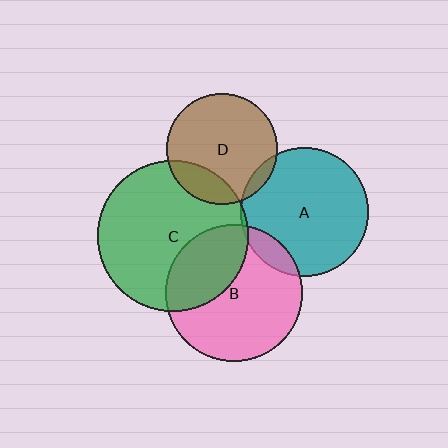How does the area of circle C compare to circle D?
Approximately 1.9 times.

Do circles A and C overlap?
Yes.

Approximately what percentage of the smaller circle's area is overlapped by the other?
Approximately 5%.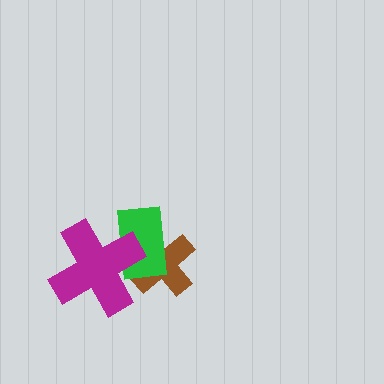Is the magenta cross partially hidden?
No, no other shape covers it.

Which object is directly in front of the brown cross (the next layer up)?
The green rectangle is directly in front of the brown cross.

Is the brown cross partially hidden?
Yes, it is partially covered by another shape.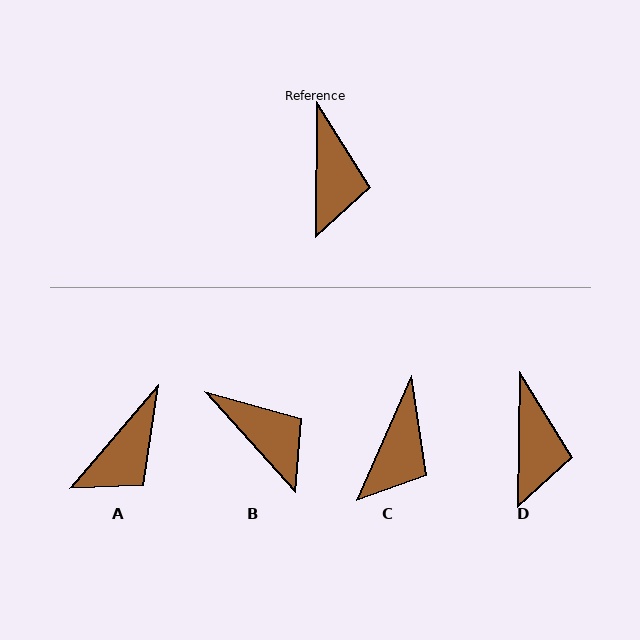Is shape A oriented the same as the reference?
No, it is off by about 40 degrees.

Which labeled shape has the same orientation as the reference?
D.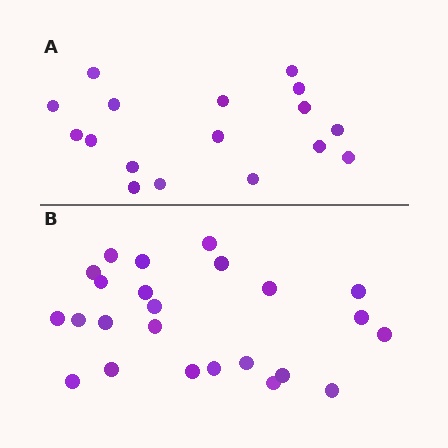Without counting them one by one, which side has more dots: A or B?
Region B (the bottom region) has more dots.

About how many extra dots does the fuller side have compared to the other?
Region B has roughly 8 or so more dots than region A.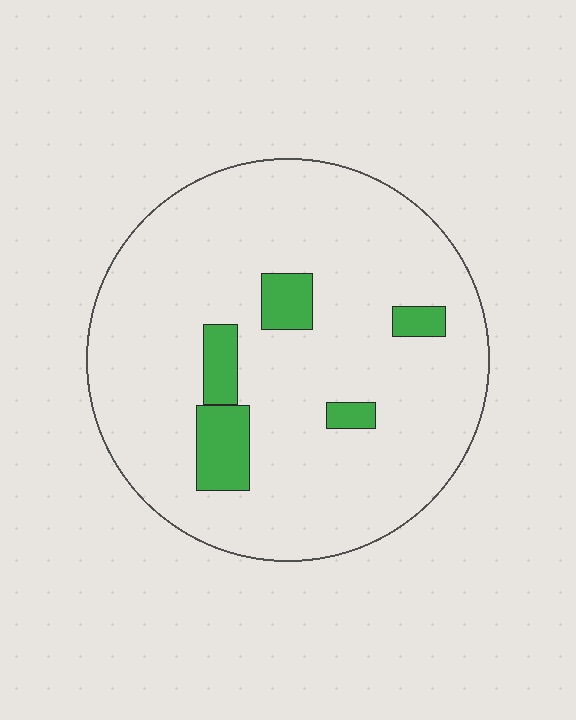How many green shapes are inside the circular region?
5.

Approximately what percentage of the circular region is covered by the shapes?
Approximately 10%.